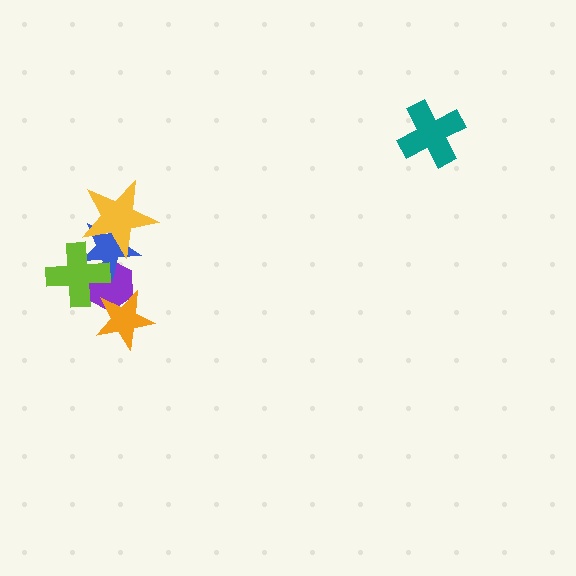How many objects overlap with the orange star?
1 object overlaps with the orange star.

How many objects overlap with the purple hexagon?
3 objects overlap with the purple hexagon.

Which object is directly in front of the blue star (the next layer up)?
The yellow star is directly in front of the blue star.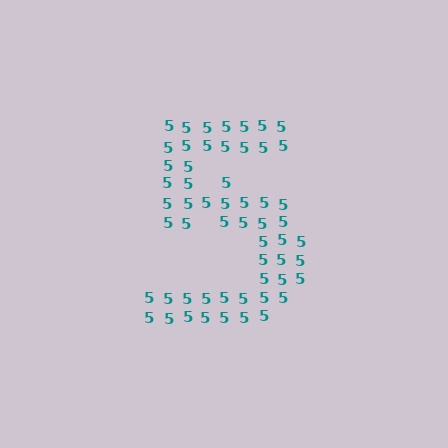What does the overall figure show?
The overall figure shows the digit 5.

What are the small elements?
The small elements are digit 5's.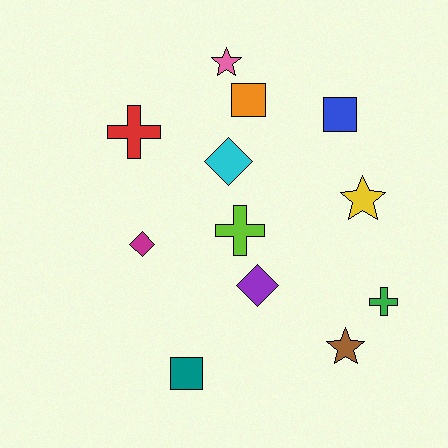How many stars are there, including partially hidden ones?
There are 3 stars.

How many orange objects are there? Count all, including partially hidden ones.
There is 1 orange object.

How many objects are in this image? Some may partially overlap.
There are 12 objects.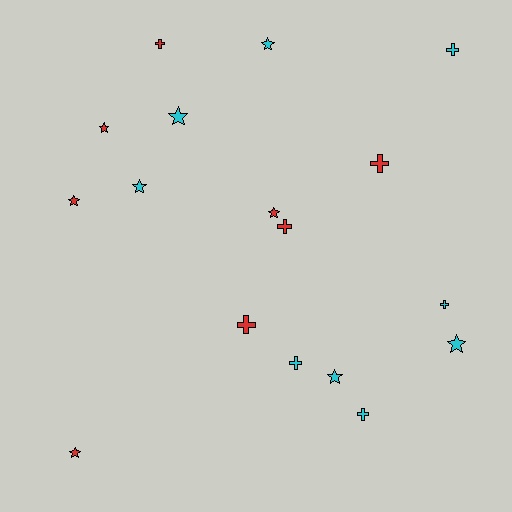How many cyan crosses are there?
There are 4 cyan crosses.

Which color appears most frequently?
Cyan, with 9 objects.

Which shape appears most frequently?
Star, with 9 objects.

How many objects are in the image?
There are 17 objects.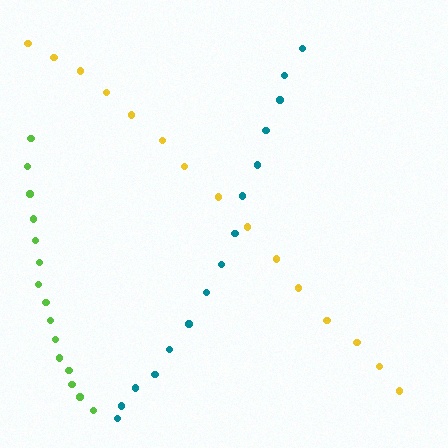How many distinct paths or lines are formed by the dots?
There are 3 distinct paths.